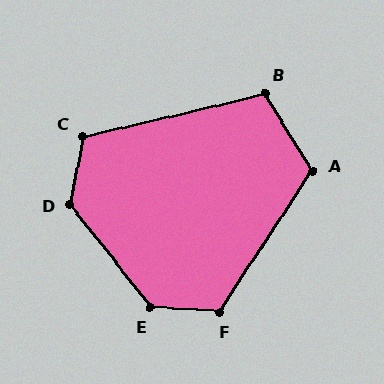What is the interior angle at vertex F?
Approximately 120 degrees (obtuse).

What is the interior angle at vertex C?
Approximately 114 degrees (obtuse).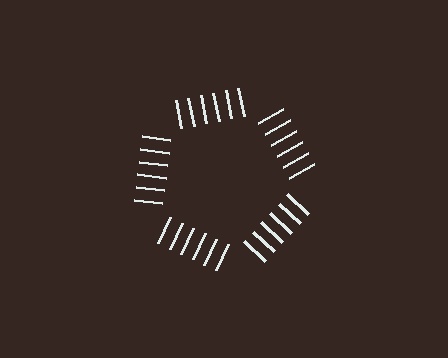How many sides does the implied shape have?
5 sides — the line-ends trace a pentagon.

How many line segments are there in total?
30 — 6 along each of the 5 edges.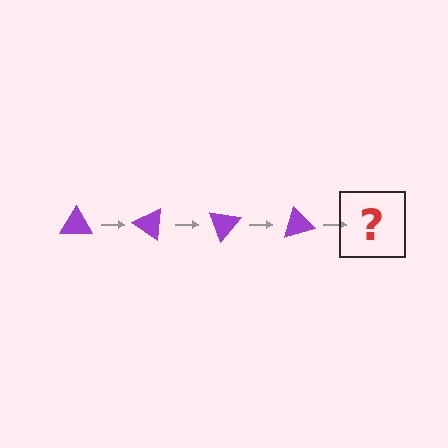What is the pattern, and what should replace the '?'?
The pattern is that the triangle rotates 35 degrees each step. The '?' should be a purple triangle rotated 140 degrees.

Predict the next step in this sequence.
The next step is a purple triangle rotated 140 degrees.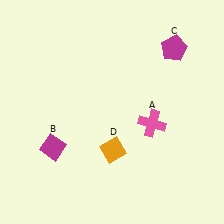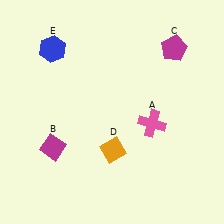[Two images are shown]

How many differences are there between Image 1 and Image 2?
There is 1 difference between the two images.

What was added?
A blue hexagon (E) was added in Image 2.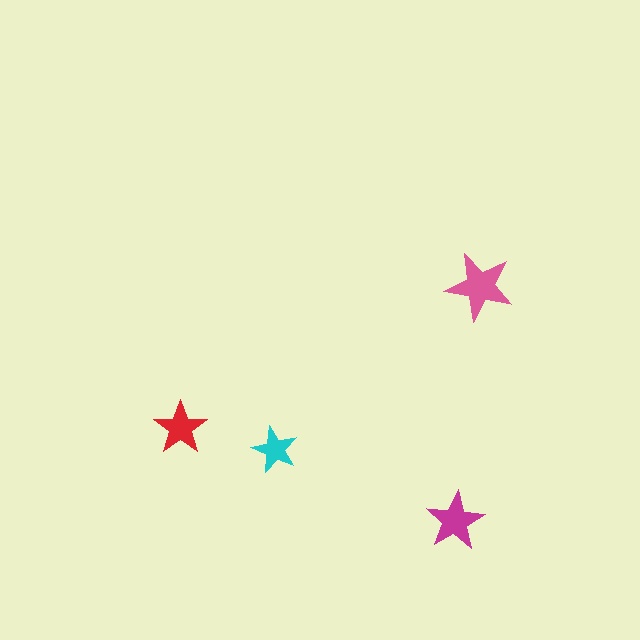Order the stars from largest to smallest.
the pink one, the magenta one, the red one, the cyan one.